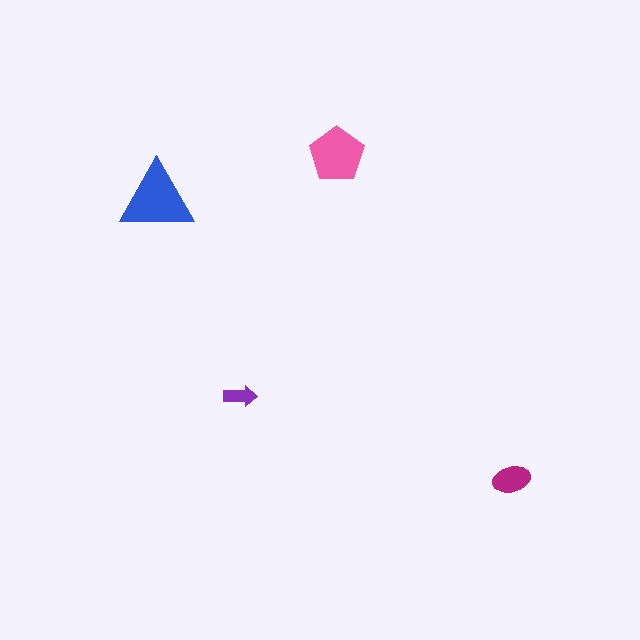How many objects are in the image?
There are 4 objects in the image.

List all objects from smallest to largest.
The purple arrow, the magenta ellipse, the pink pentagon, the blue triangle.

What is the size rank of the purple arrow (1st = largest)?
4th.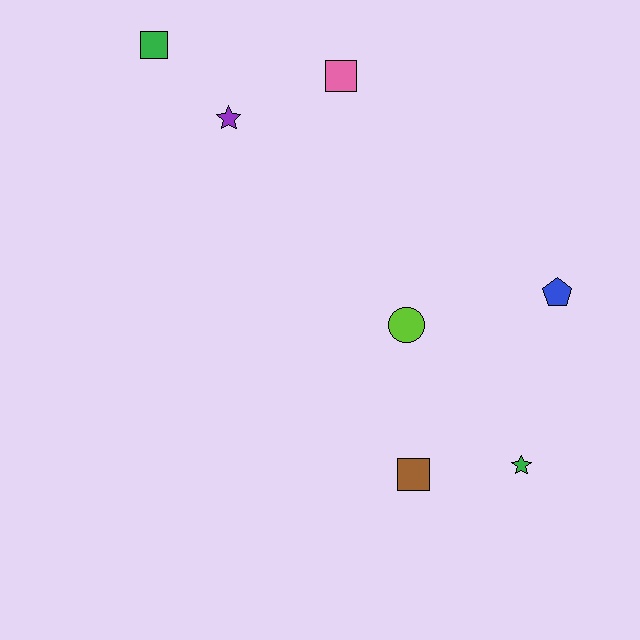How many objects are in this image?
There are 7 objects.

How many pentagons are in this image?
There is 1 pentagon.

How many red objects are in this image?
There are no red objects.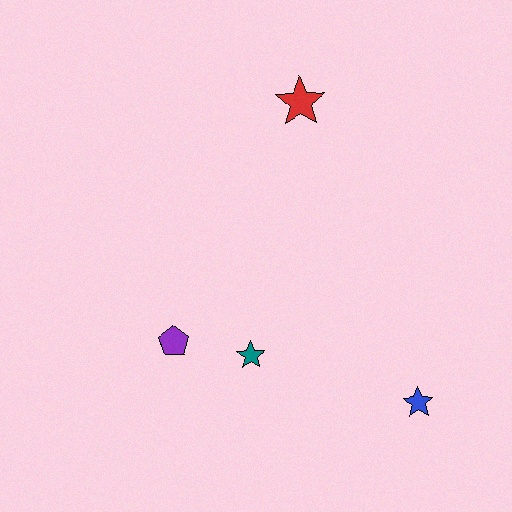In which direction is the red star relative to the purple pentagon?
The red star is above the purple pentagon.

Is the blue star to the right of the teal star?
Yes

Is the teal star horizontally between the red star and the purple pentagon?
Yes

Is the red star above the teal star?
Yes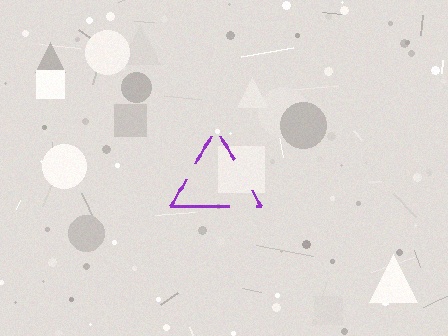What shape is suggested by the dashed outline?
The dashed outline suggests a triangle.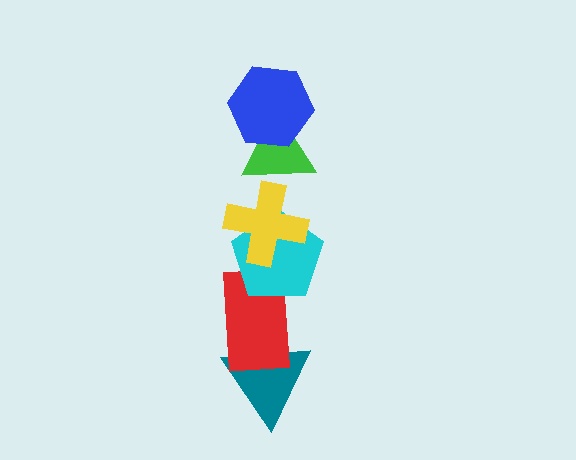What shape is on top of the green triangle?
The blue hexagon is on top of the green triangle.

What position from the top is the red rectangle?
The red rectangle is 5th from the top.